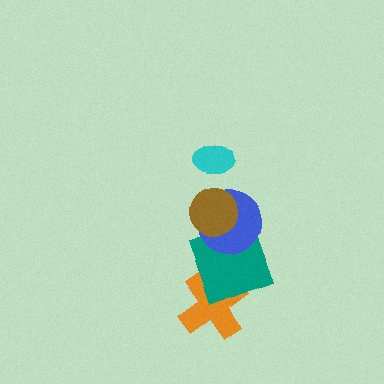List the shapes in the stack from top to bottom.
From top to bottom: the cyan ellipse, the brown circle, the blue circle, the teal square, the orange cross.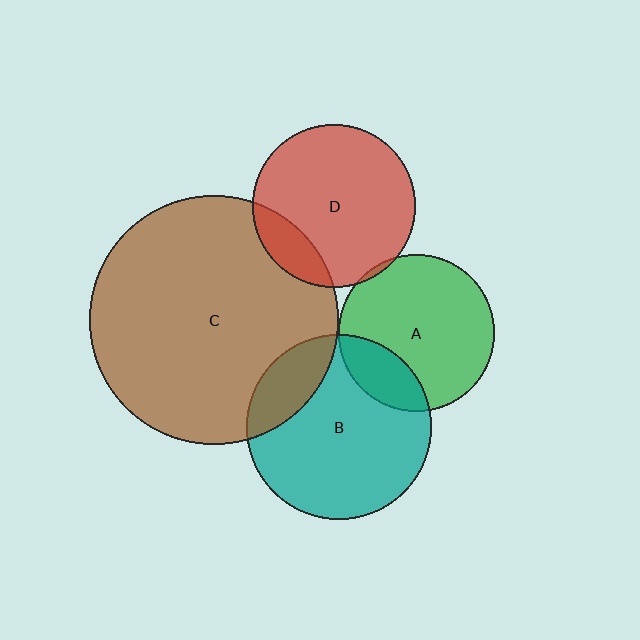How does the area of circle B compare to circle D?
Approximately 1.3 times.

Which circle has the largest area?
Circle C (brown).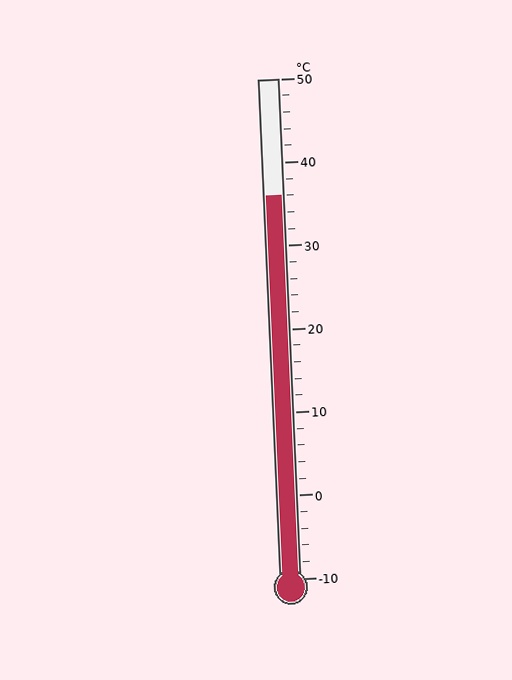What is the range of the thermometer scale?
The thermometer scale ranges from -10°C to 50°C.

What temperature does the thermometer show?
The thermometer shows approximately 36°C.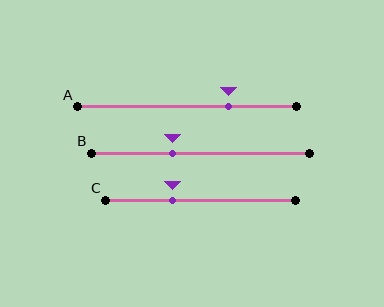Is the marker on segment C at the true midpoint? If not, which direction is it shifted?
No, the marker on segment C is shifted to the left by about 15% of the segment length.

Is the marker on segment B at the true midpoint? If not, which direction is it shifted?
No, the marker on segment B is shifted to the left by about 13% of the segment length.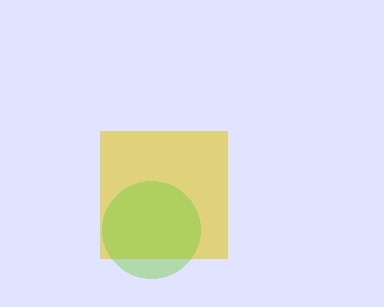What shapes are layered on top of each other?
The layered shapes are: a yellow square, a lime circle.